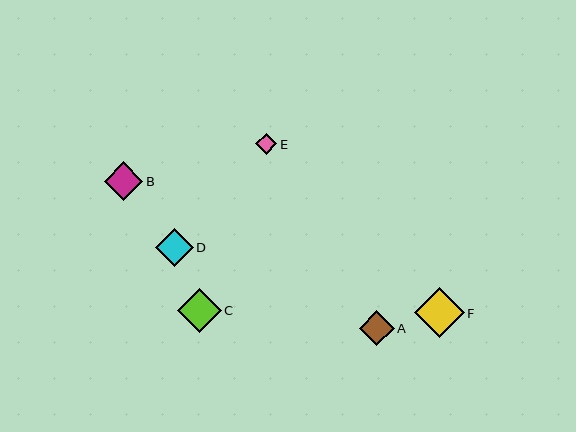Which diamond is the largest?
Diamond F is the largest with a size of approximately 50 pixels.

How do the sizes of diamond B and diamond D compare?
Diamond B and diamond D are approximately the same size.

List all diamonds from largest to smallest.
From largest to smallest: F, C, B, D, A, E.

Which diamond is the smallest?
Diamond E is the smallest with a size of approximately 21 pixels.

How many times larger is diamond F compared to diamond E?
Diamond F is approximately 2.4 times the size of diamond E.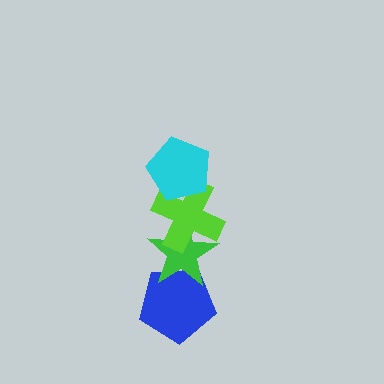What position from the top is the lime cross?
The lime cross is 2nd from the top.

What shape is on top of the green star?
The lime cross is on top of the green star.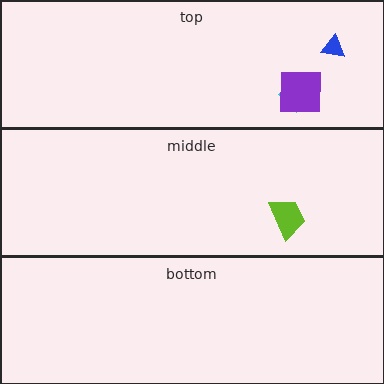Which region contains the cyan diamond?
The top region.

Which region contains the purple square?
The top region.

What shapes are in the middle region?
The lime trapezoid.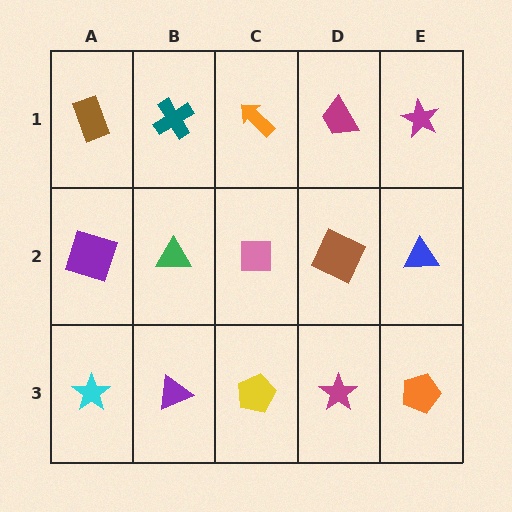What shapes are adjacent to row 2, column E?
A magenta star (row 1, column E), an orange pentagon (row 3, column E), a brown square (row 2, column D).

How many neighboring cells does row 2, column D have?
4.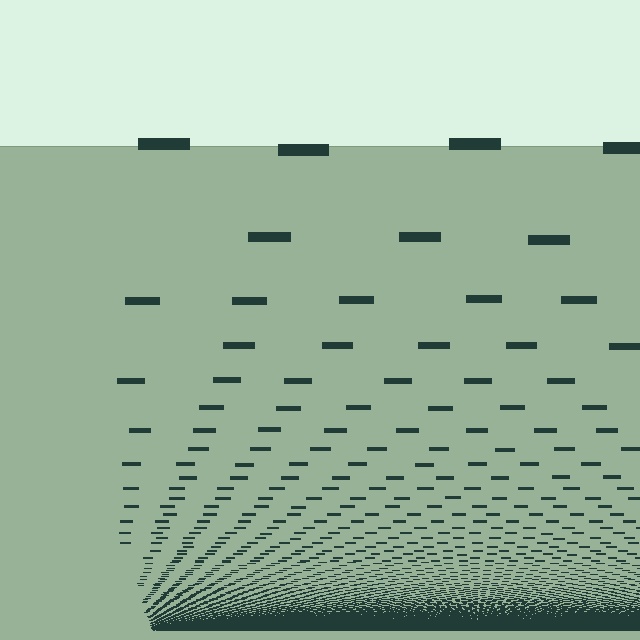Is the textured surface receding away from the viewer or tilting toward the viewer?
The surface appears to tilt toward the viewer. Texture elements get larger and sparser toward the top.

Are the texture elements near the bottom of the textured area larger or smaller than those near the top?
Smaller. The gradient is inverted — elements near the bottom are smaller and denser.